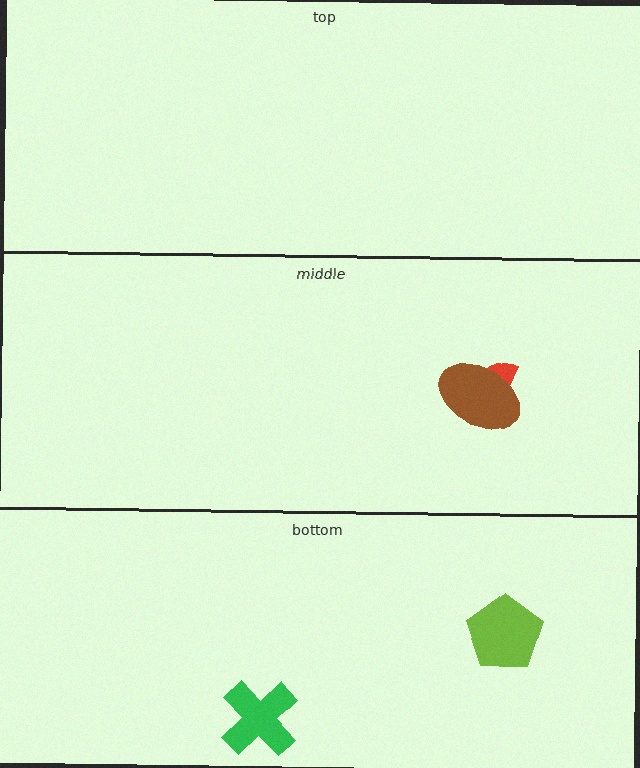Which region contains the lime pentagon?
The bottom region.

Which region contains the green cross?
The bottom region.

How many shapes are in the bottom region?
2.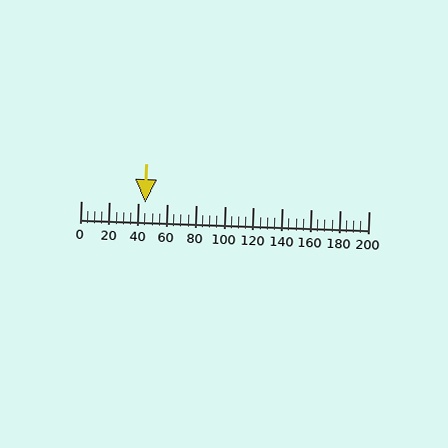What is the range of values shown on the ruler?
The ruler shows values from 0 to 200.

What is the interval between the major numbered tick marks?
The major tick marks are spaced 20 units apart.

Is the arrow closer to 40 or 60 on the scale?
The arrow is closer to 40.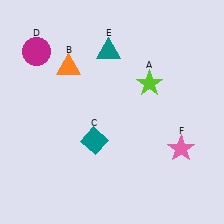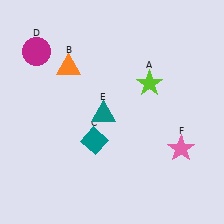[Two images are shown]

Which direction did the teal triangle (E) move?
The teal triangle (E) moved down.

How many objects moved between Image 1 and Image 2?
1 object moved between the two images.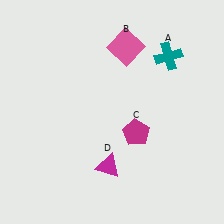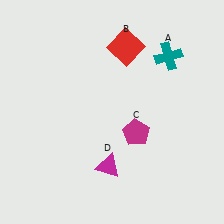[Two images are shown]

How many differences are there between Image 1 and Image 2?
There is 1 difference between the two images.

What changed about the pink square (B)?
In Image 1, B is pink. In Image 2, it changed to red.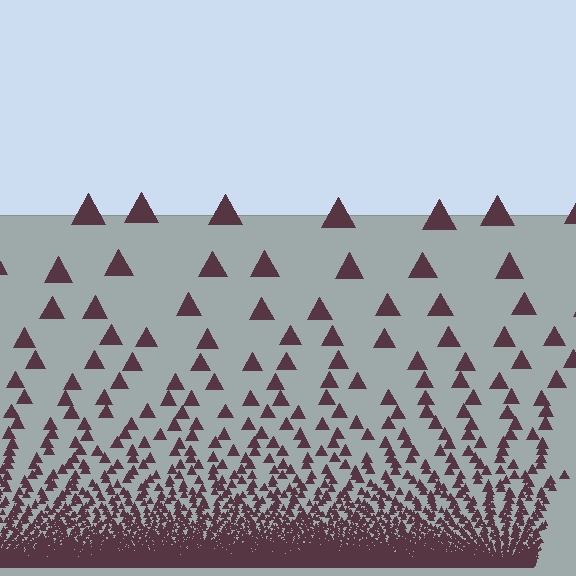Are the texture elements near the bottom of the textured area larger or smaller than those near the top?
Smaller. The gradient is inverted — elements near the bottom are smaller and denser.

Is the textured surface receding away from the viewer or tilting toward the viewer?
The surface appears to tilt toward the viewer. Texture elements get larger and sparser toward the top.